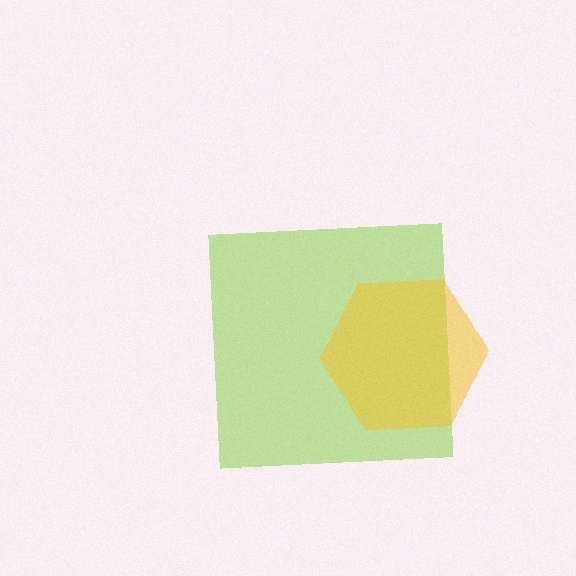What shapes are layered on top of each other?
The layered shapes are: a lime square, a yellow hexagon.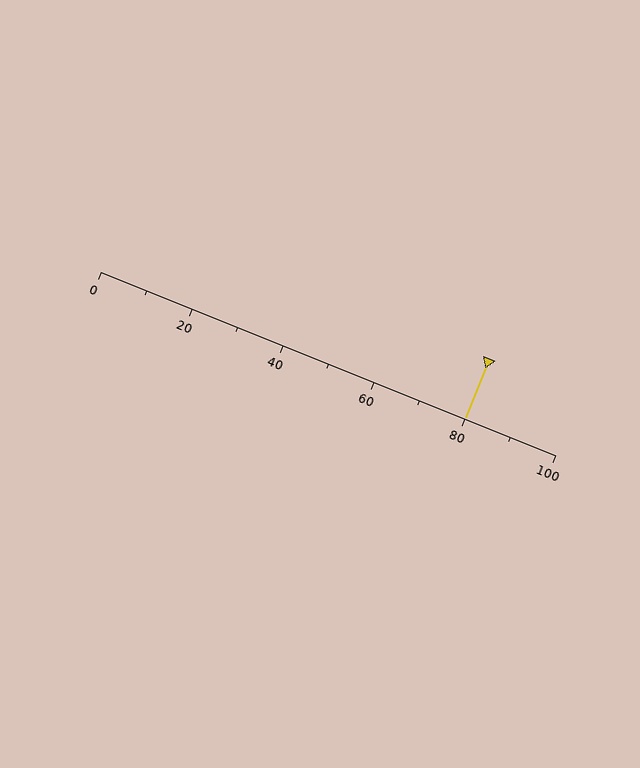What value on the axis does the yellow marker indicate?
The marker indicates approximately 80.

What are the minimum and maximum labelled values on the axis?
The axis runs from 0 to 100.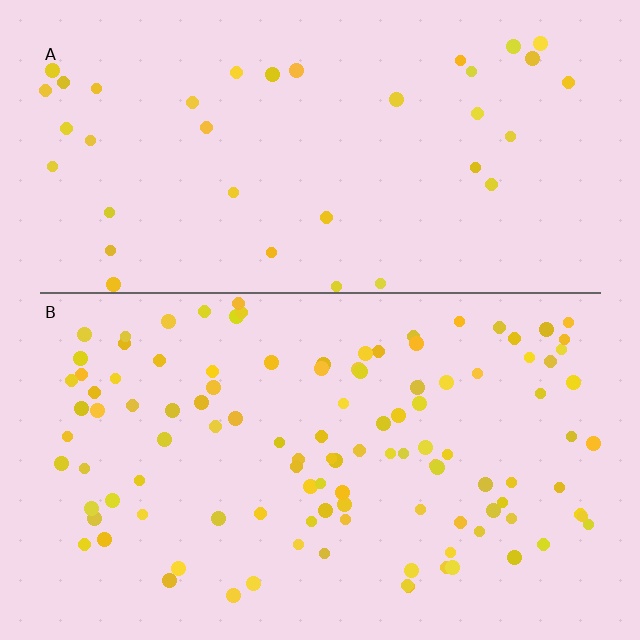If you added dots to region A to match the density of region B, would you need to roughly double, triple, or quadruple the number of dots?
Approximately triple.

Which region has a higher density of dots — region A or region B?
B (the bottom).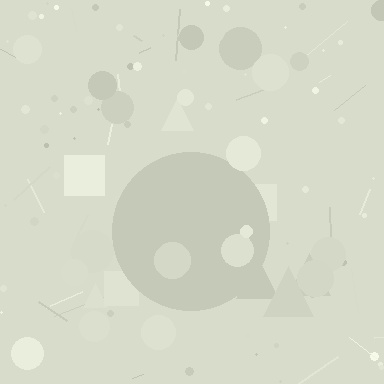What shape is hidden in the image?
A circle is hidden in the image.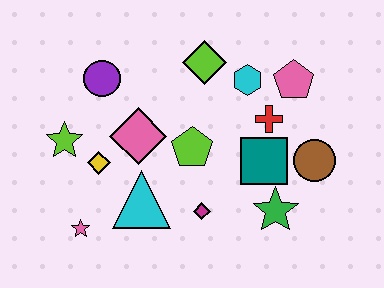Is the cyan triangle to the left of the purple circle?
No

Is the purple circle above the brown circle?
Yes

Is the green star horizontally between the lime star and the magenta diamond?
No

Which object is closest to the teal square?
The red cross is closest to the teal square.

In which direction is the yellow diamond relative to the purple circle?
The yellow diamond is below the purple circle.